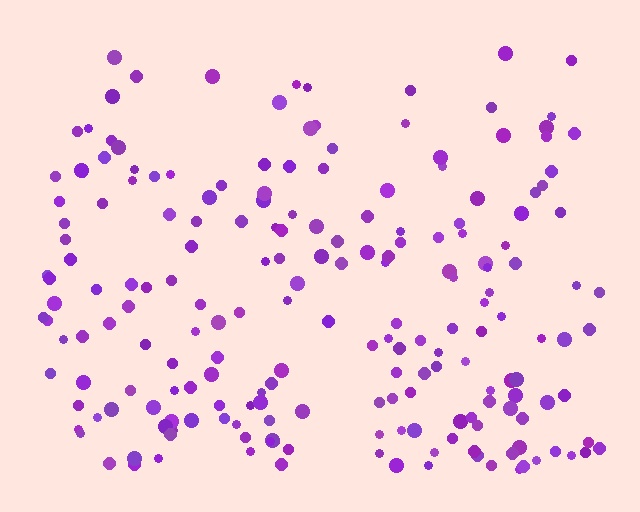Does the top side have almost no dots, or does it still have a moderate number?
Still a moderate number, just noticeably fewer than the bottom.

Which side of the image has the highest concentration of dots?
The bottom.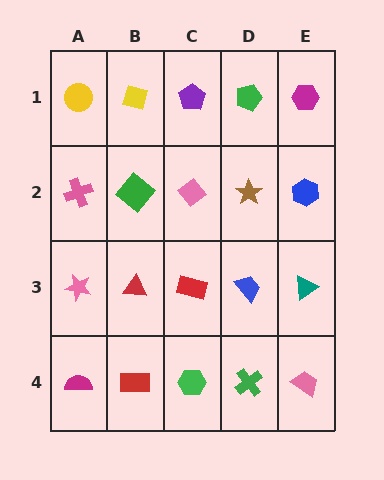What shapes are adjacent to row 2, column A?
A yellow circle (row 1, column A), a pink star (row 3, column A), a green diamond (row 2, column B).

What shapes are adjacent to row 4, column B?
A red triangle (row 3, column B), a magenta semicircle (row 4, column A), a green hexagon (row 4, column C).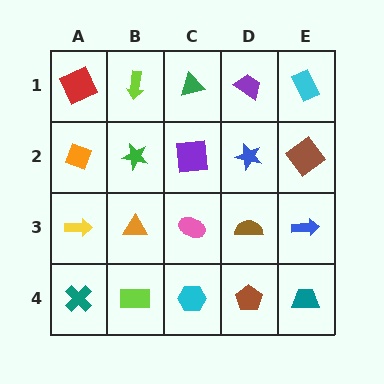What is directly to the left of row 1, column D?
A green triangle.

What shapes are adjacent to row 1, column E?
A brown diamond (row 2, column E), a purple trapezoid (row 1, column D).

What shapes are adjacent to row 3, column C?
A purple square (row 2, column C), a cyan hexagon (row 4, column C), an orange triangle (row 3, column B), a brown semicircle (row 3, column D).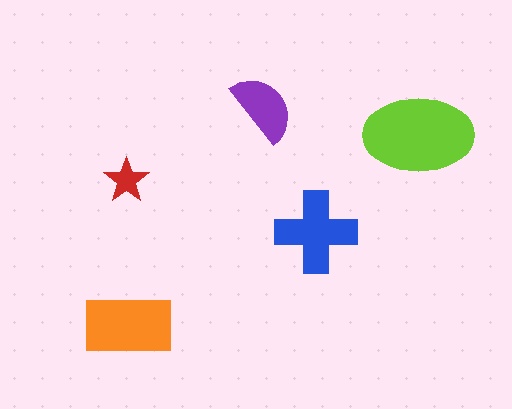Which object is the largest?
The lime ellipse.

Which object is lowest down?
The orange rectangle is bottommost.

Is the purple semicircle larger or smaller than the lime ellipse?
Smaller.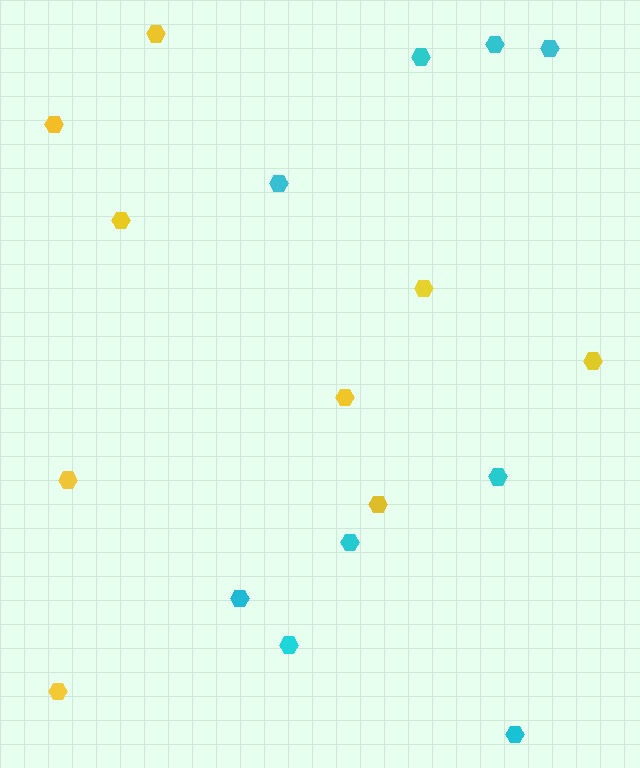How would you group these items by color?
There are 2 groups: one group of yellow hexagons (9) and one group of cyan hexagons (9).